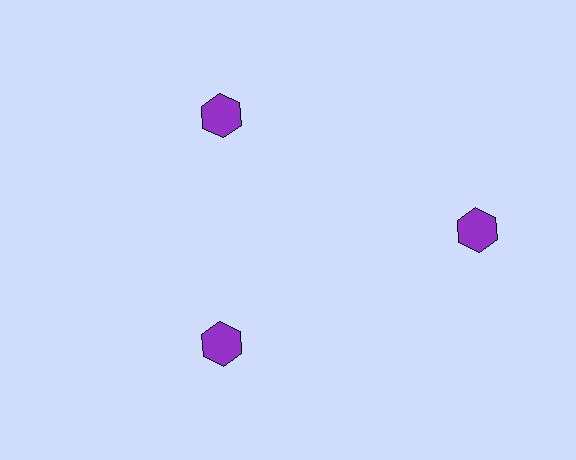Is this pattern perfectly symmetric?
No. The 3 purple hexagons are arranged in a ring, but one element near the 3 o'clock position is pushed outward from the center, breaking the 3-fold rotational symmetry.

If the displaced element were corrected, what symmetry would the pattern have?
It would have 3-fold rotational symmetry — the pattern would map onto itself every 120 degrees.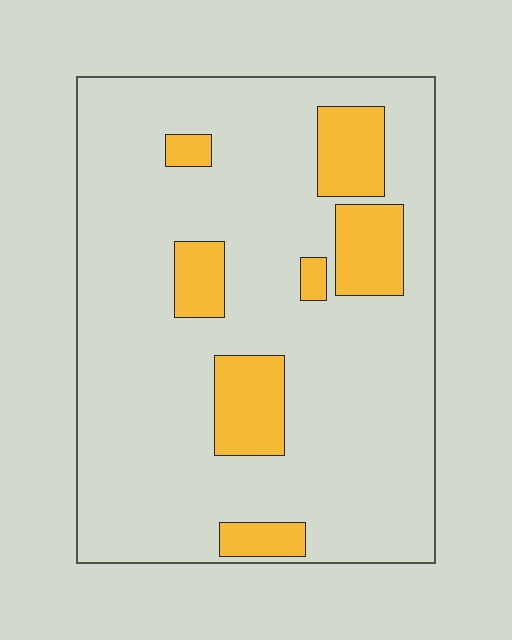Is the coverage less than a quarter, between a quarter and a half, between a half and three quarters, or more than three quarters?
Less than a quarter.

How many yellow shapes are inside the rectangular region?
7.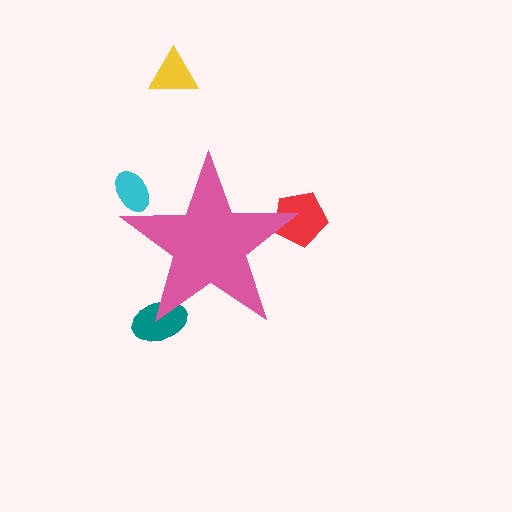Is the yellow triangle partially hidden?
No, the yellow triangle is fully visible.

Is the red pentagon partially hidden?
Yes, the red pentagon is partially hidden behind the pink star.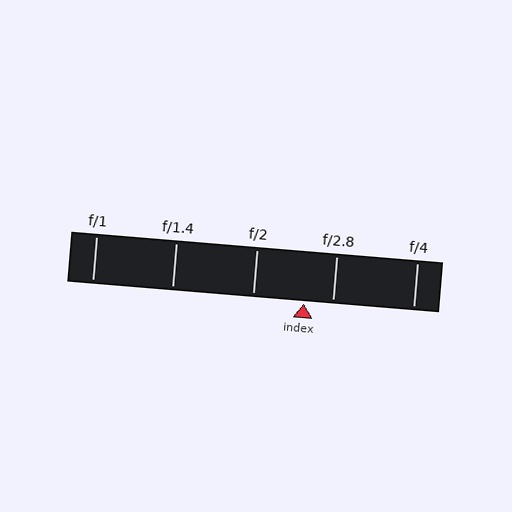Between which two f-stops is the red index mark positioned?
The index mark is between f/2 and f/2.8.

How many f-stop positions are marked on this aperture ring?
There are 5 f-stop positions marked.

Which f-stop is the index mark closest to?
The index mark is closest to f/2.8.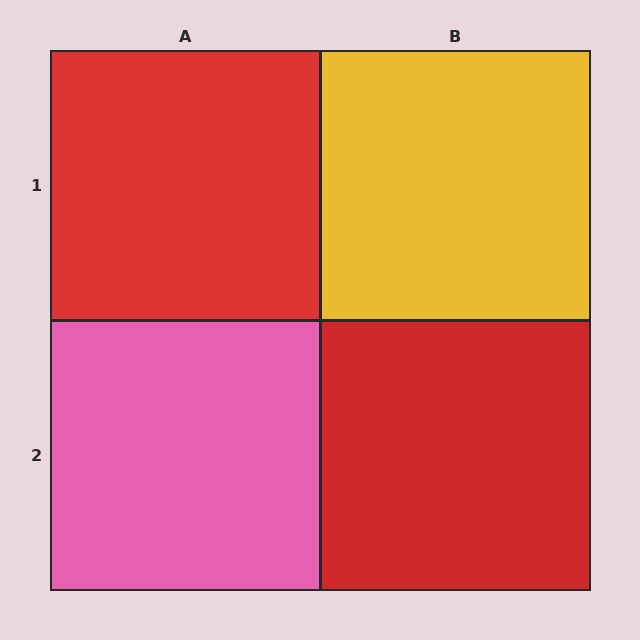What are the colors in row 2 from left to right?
Pink, red.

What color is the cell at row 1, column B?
Yellow.